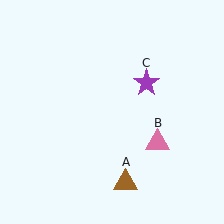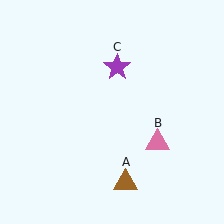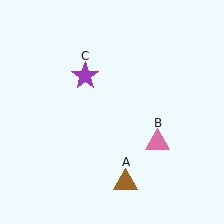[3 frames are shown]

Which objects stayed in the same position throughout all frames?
Brown triangle (object A) and pink triangle (object B) remained stationary.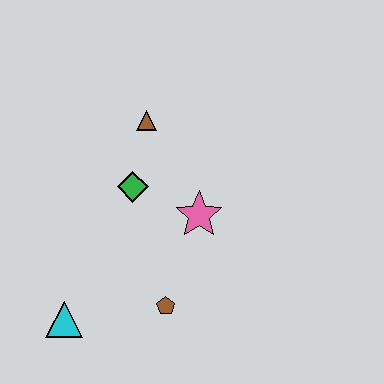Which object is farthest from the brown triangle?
The cyan triangle is farthest from the brown triangle.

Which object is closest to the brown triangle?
The green diamond is closest to the brown triangle.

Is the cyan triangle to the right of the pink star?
No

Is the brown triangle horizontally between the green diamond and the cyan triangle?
No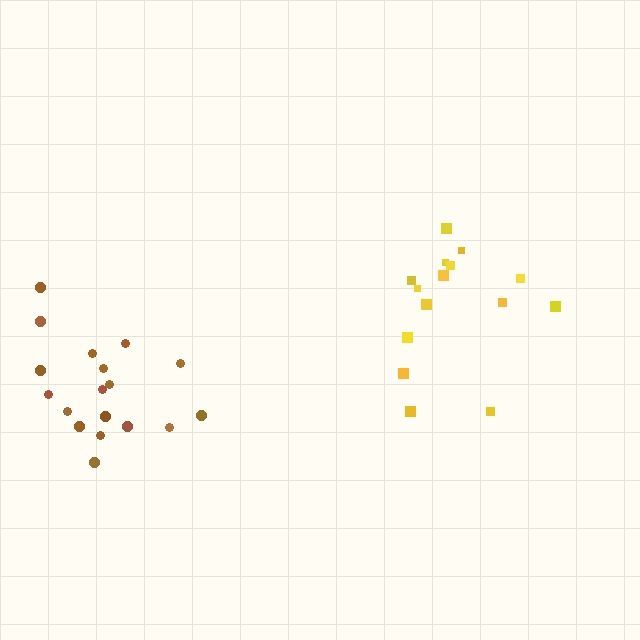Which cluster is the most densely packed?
Brown.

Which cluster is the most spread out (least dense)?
Yellow.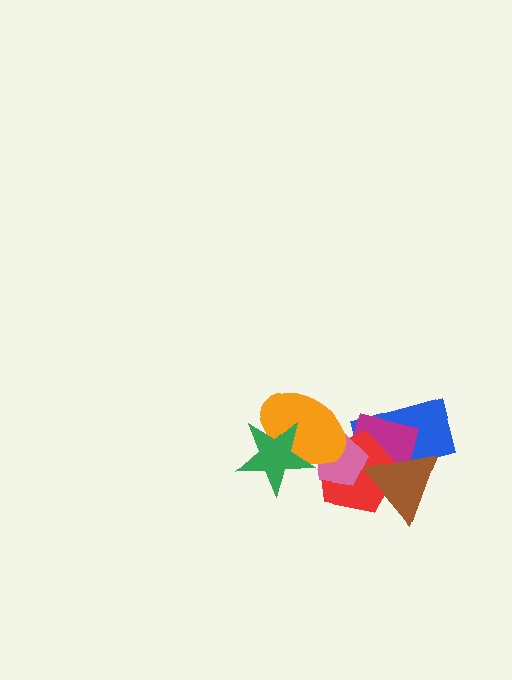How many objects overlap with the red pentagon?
5 objects overlap with the red pentagon.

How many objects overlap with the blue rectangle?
4 objects overlap with the blue rectangle.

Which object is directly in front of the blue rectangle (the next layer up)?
The magenta square is directly in front of the blue rectangle.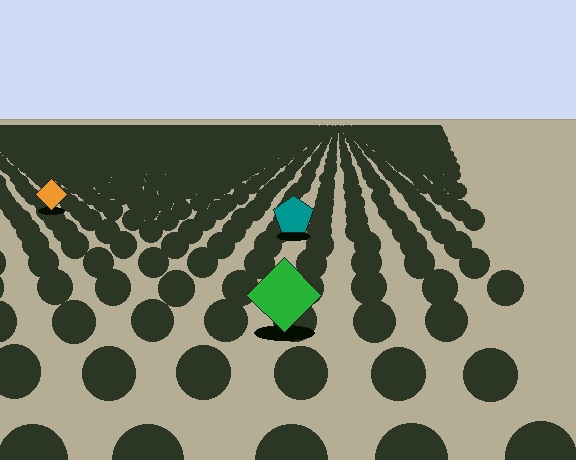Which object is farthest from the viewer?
The orange diamond is farthest from the viewer. It appears smaller and the ground texture around it is denser.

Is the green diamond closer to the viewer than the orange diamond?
Yes. The green diamond is closer — you can tell from the texture gradient: the ground texture is coarser near it.